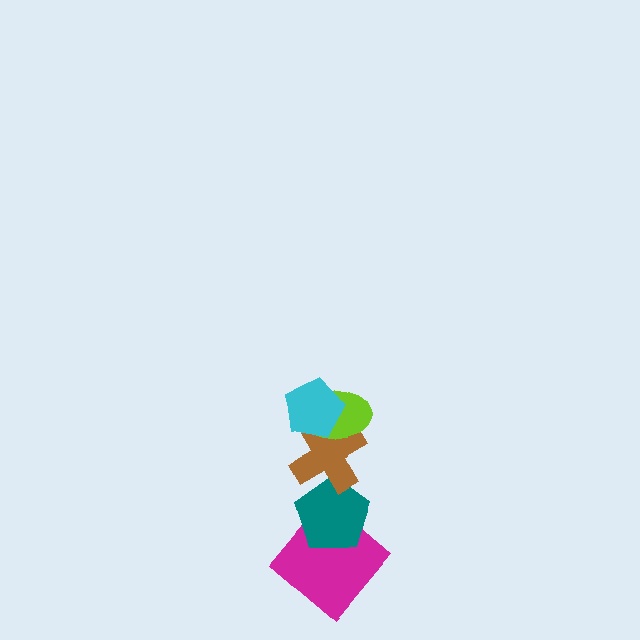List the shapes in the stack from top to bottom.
From top to bottom: the cyan pentagon, the lime ellipse, the brown cross, the teal pentagon, the magenta diamond.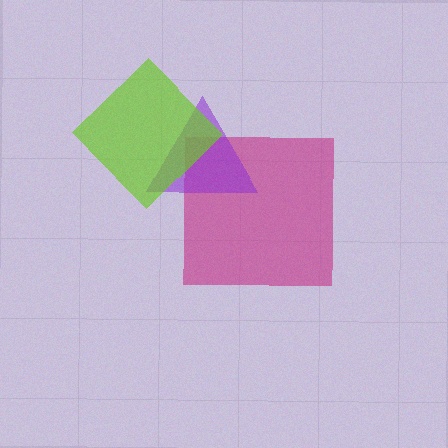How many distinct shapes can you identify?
There are 3 distinct shapes: a magenta square, a purple triangle, a lime diamond.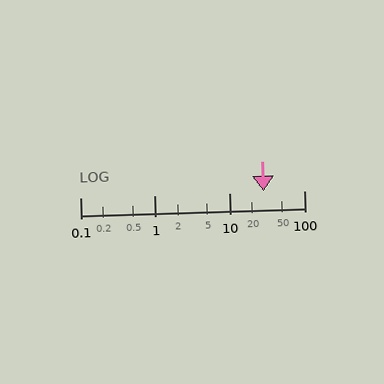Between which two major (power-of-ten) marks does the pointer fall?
The pointer is between 10 and 100.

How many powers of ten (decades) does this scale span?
The scale spans 3 decades, from 0.1 to 100.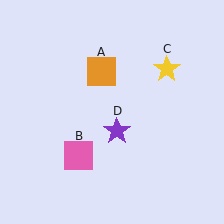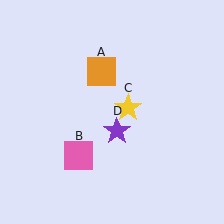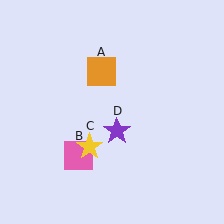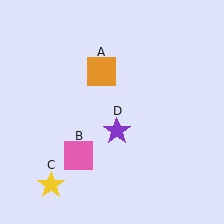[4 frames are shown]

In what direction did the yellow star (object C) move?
The yellow star (object C) moved down and to the left.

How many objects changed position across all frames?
1 object changed position: yellow star (object C).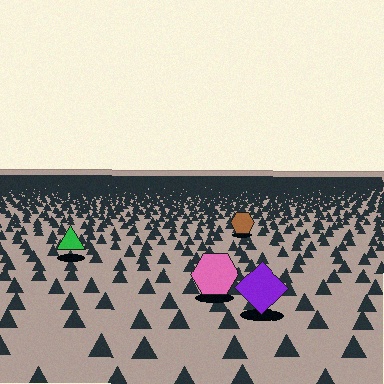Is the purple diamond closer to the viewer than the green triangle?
Yes. The purple diamond is closer — you can tell from the texture gradient: the ground texture is coarser near it.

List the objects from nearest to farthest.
From nearest to farthest: the purple diamond, the pink hexagon, the green triangle, the brown hexagon.